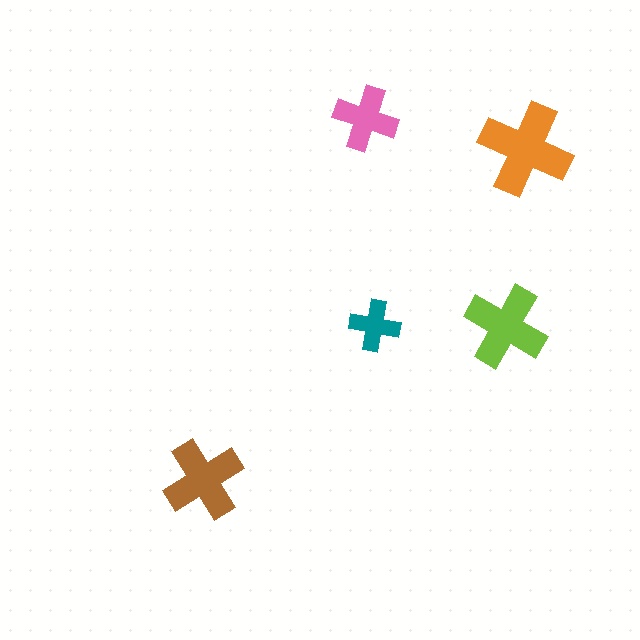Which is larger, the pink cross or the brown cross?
The brown one.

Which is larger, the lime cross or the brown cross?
The lime one.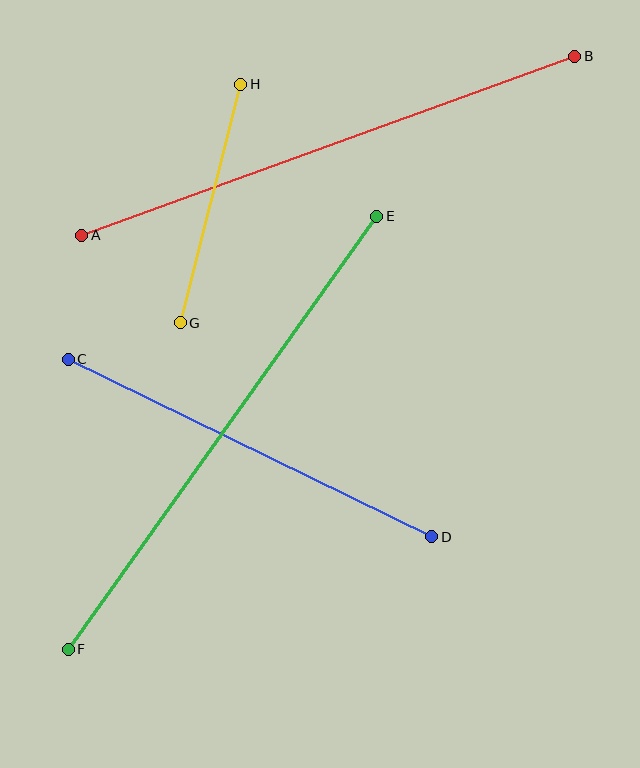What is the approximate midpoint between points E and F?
The midpoint is at approximately (222, 433) pixels.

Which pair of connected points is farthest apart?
Points E and F are farthest apart.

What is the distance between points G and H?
The distance is approximately 246 pixels.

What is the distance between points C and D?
The distance is approximately 404 pixels.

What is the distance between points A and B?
The distance is approximately 525 pixels.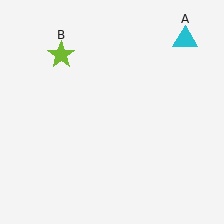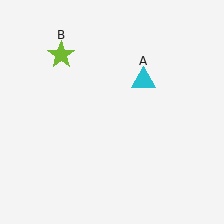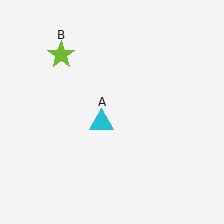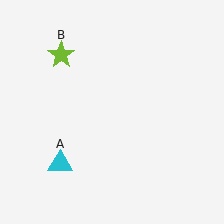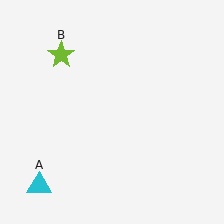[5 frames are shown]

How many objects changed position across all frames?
1 object changed position: cyan triangle (object A).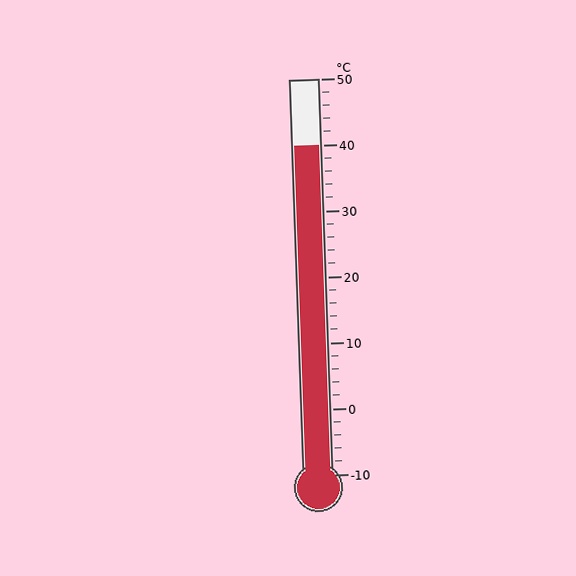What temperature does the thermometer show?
The thermometer shows approximately 40°C.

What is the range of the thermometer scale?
The thermometer scale ranges from -10°C to 50°C.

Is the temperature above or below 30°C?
The temperature is above 30°C.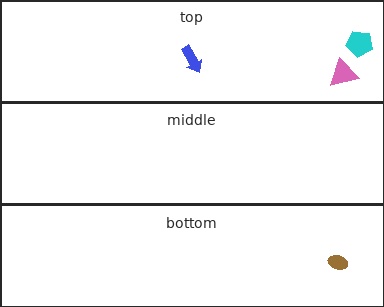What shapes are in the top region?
The blue arrow, the cyan pentagon, the pink triangle.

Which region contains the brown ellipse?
The bottom region.